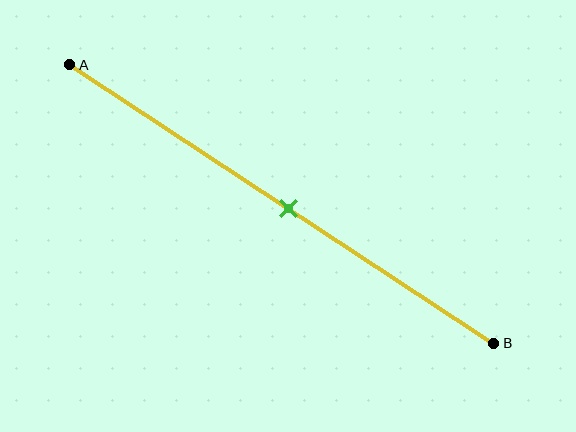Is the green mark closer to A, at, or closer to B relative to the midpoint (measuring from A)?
The green mark is approximately at the midpoint of segment AB.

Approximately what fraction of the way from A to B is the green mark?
The green mark is approximately 50% of the way from A to B.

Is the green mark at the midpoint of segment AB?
Yes, the mark is approximately at the midpoint.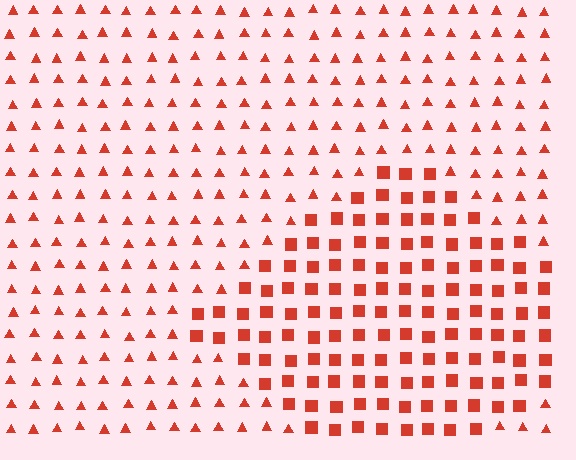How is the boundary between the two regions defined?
The boundary is defined by a change in element shape: squares inside vs. triangles outside. All elements share the same color and spacing.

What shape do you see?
I see a diamond.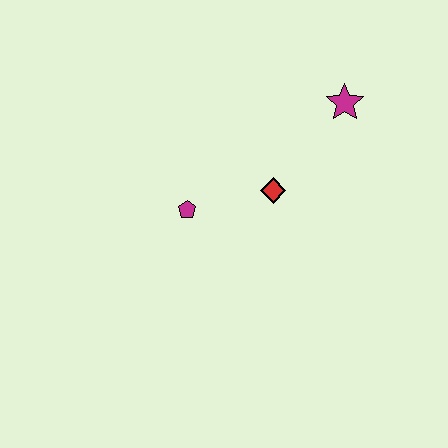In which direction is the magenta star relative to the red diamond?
The magenta star is above the red diamond.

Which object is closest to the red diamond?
The magenta pentagon is closest to the red diamond.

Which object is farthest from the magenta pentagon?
The magenta star is farthest from the magenta pentagon.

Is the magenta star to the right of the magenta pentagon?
Yes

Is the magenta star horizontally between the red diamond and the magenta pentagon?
No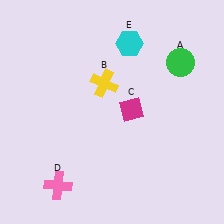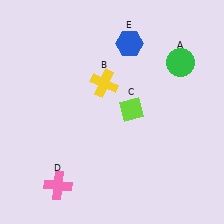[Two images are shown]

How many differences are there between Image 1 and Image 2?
There are 2 differences between the two images.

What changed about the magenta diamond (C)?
In Image 1, C is magenta. In Image 2, it changed to lime.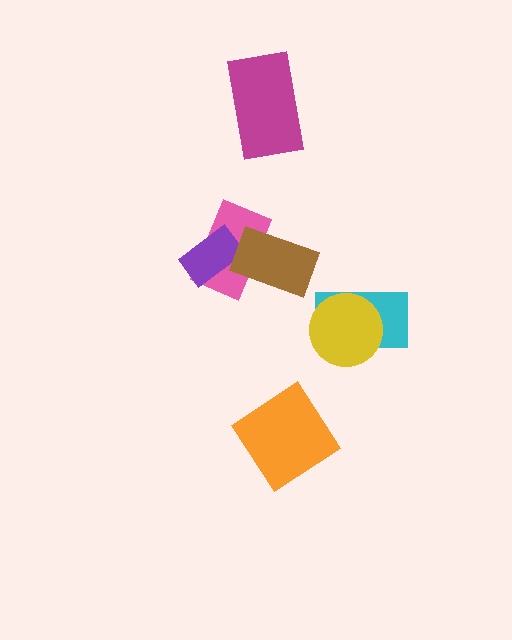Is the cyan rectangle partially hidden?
Yes, it is partially covered by another shape.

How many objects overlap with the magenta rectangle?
0 objects overlap with the magenta rectangle.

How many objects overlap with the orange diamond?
0 objects overlap with the orange diamond.